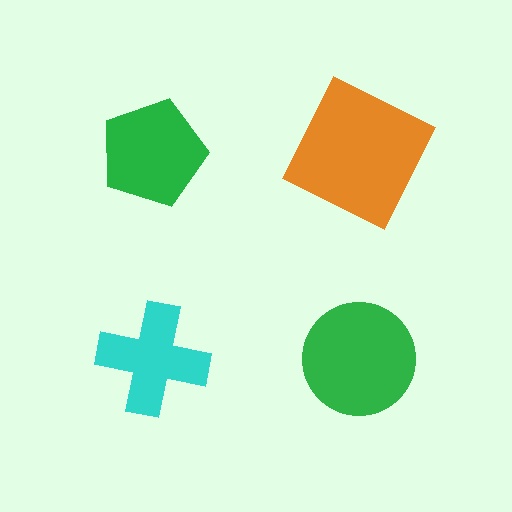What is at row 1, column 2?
An orange square.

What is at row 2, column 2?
A green circle.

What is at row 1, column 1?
A green pentagon.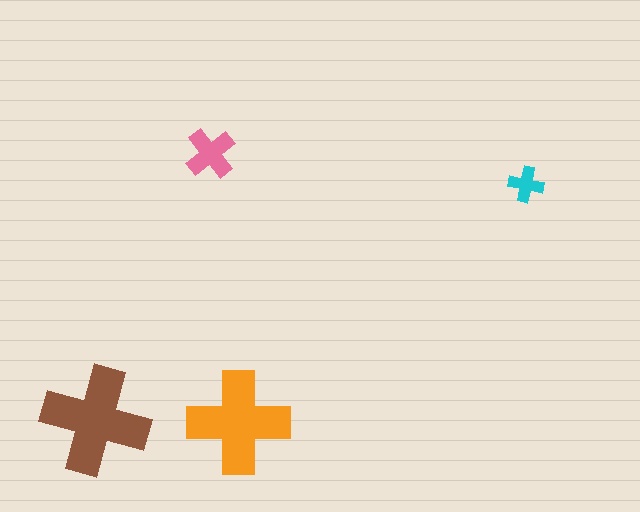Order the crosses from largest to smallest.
the brown one, the orange one, the pink one, the cyan one.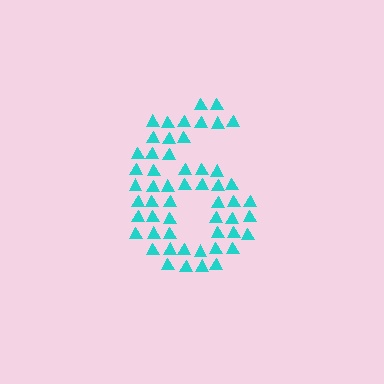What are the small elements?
The small elements are triangles.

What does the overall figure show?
The overall figure shows the digit 6.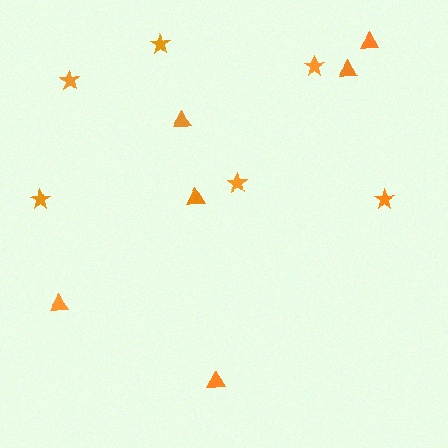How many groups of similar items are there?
There are 2 groups: one group of stars (6) and one group of triangles (6).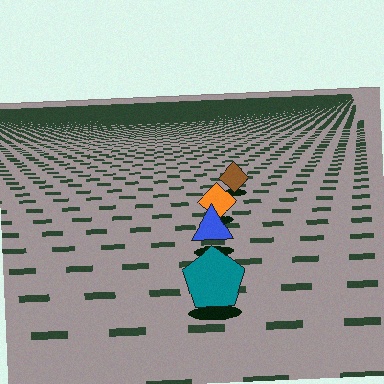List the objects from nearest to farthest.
From nearest to farthest: the teal pentagon, the blue triangle, the orange diamond, the brown diamond.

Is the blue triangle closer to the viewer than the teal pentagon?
No. The teal pentagon is closer — you can tell from the texture gradient: the ground texture is coarser near it.